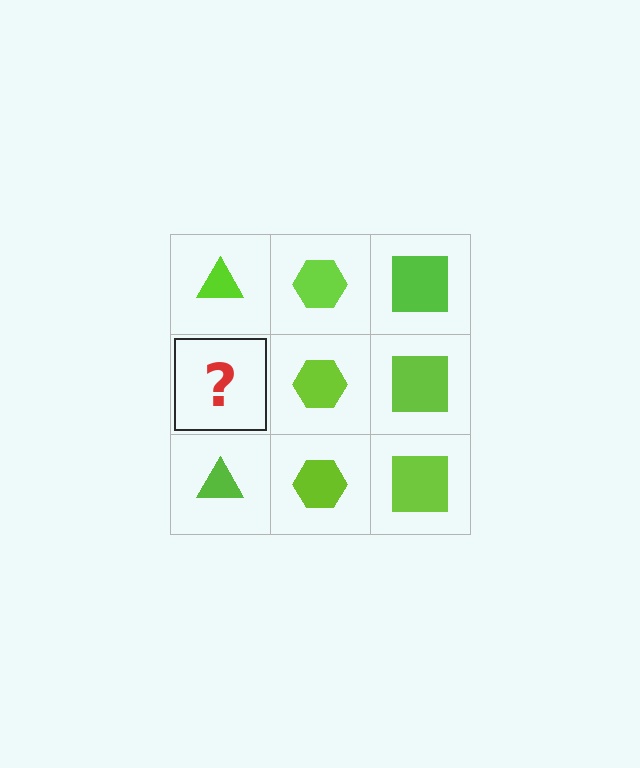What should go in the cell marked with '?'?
The missing cell should contain a lime triangle.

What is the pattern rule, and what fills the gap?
The rule is that each column has a consistent shape. The gap should be filled with a lime triangle.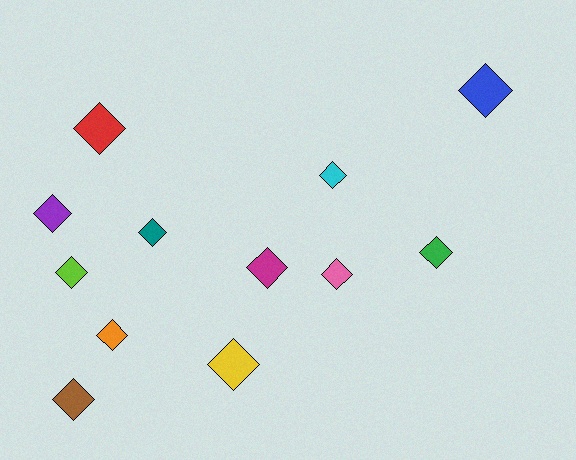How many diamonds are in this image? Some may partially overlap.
There are 12 diamonds.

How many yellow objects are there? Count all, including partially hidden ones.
There is 1 yellow object.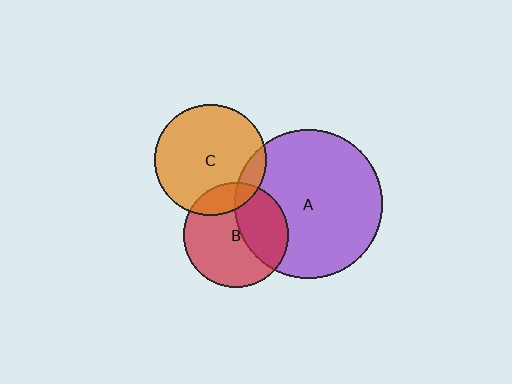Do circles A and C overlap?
Yes.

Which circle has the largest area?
Circle A (purple).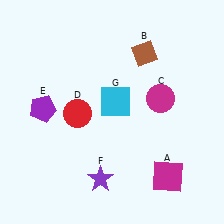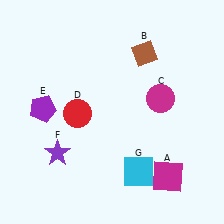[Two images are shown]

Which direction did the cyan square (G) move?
The cyan square (G) moved down.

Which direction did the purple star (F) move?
The purple star (F) moved left.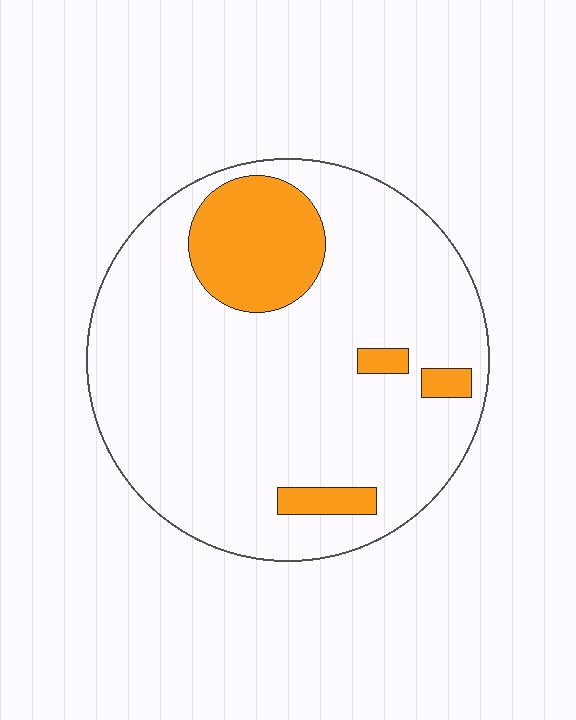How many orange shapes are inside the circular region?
4.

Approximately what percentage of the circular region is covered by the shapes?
Approximately 15%.